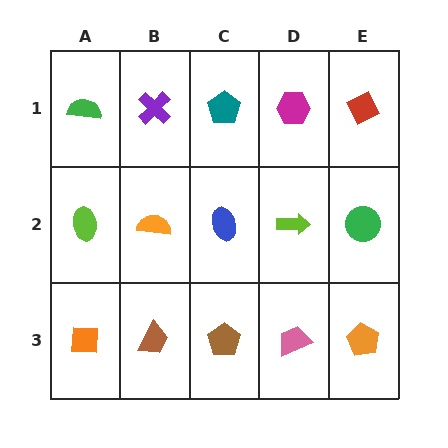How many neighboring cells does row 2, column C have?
4.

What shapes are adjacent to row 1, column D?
A lime arrow (row 2, column D), a teal pentagon (row 1, column C), a red diamond (row 1, column E).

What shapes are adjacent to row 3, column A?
A lime ellipse (row 2, column A), a brown trapezoid (row 3, column B).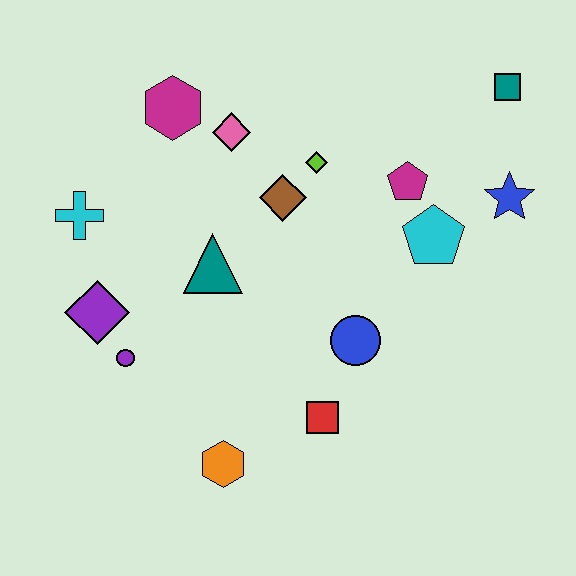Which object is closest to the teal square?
The blue star is closest to the teal square.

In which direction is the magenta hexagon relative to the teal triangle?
The magenta hexagon is above the teal triangle.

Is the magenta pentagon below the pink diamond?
Yes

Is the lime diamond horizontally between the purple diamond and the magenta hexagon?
No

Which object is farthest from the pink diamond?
The orange hexagon is farthest from the pink diamond.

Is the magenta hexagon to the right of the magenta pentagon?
No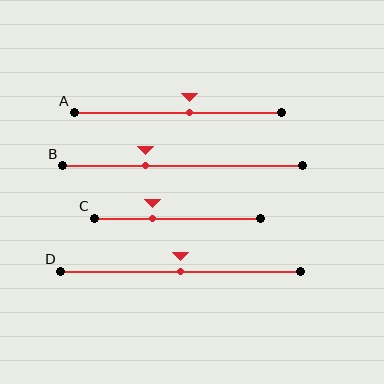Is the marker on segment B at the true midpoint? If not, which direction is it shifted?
No, the marker on segment B is shifted to the left by about 15% of the segment length.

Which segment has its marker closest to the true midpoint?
Segment D has its marker closest to the true midpoint.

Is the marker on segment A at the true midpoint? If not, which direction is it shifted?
No, the marker on segment A is shifted to the right by about 6% of the segment length.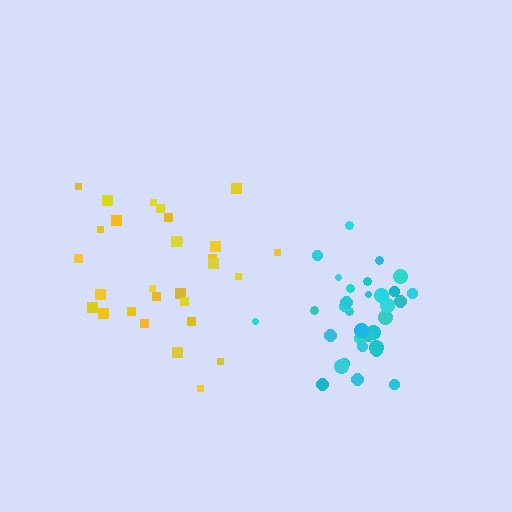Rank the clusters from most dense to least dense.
cyan, yellow.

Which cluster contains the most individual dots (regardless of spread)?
Cyan (33).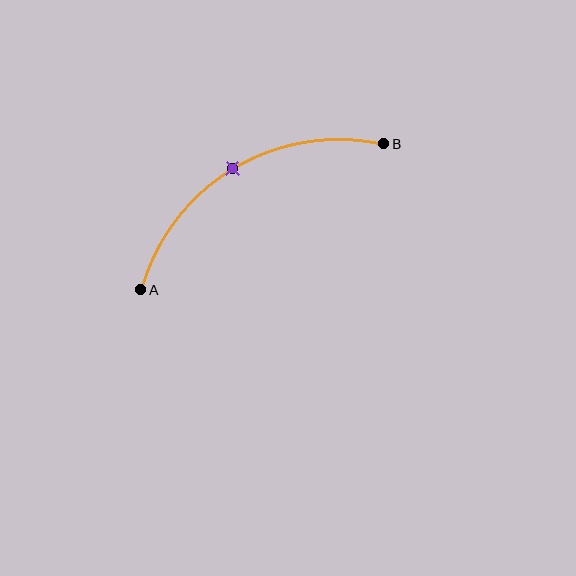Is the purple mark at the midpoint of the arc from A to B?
Yes. The purple mark lies on the arc at equal arc-length from both A and B — it is the arc midpoint.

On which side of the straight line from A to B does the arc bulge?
The arc bulges above the straight line connecting A and B.